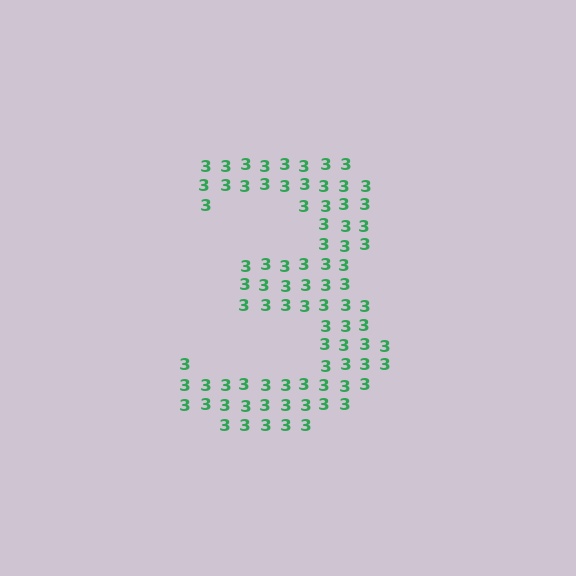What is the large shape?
The large shape is the digit 3.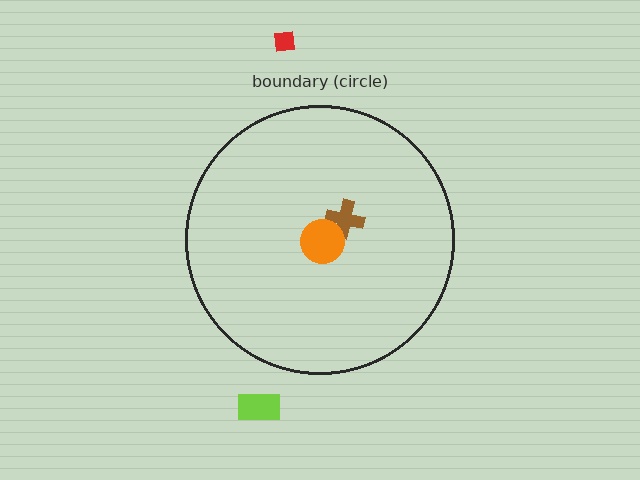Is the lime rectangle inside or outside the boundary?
Outside.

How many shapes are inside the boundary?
2 inside, 2 outside.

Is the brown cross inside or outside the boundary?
Inside.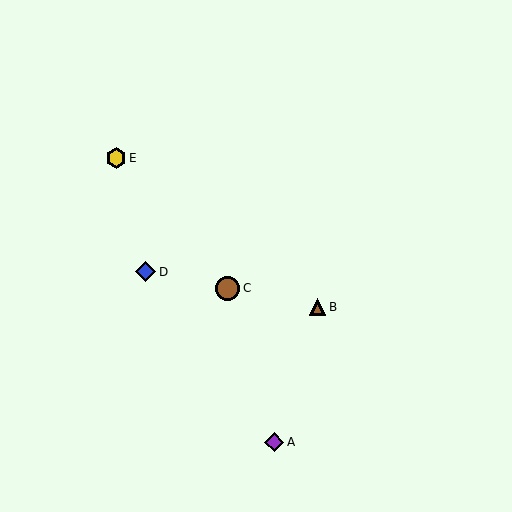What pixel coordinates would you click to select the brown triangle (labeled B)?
Click at (317, 307) to select the brown triangle B.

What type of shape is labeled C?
Shape C is a brown circle.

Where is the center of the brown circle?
The center of the brown circle is at (227, 288).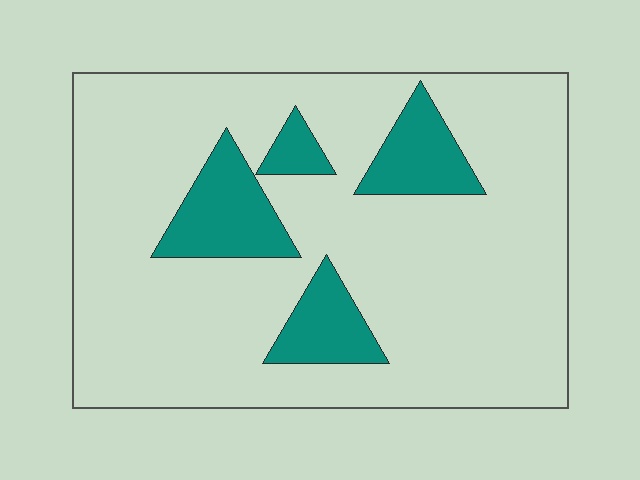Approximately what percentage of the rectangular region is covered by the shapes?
Approximately 15%.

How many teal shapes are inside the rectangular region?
4.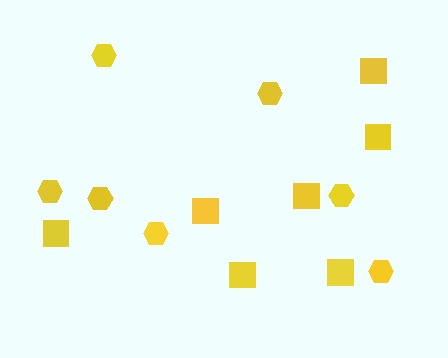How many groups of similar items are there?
There are 2 groups: one group of hexagons (7) and one group of squares (7).